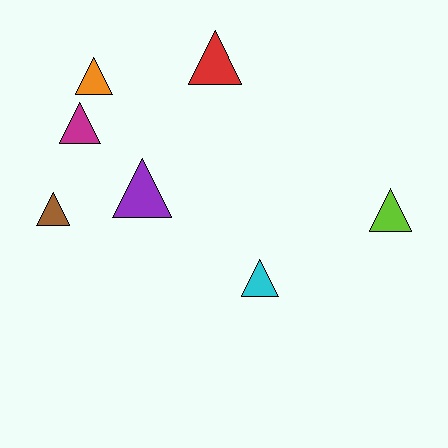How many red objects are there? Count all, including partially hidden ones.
There is 1 red object.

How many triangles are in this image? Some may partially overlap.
There are 7 triangles.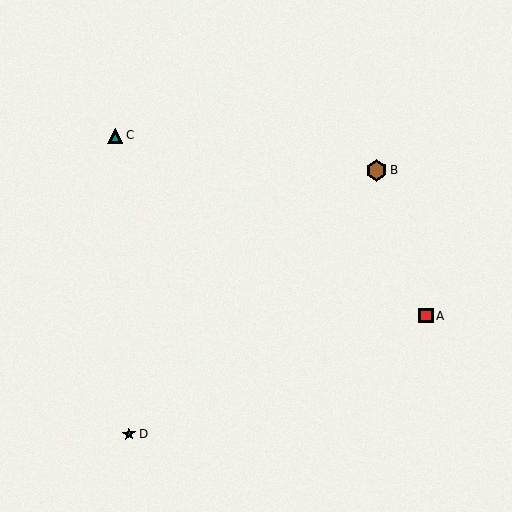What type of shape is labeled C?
Shape C is a teal triangle.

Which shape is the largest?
The brown hexagon (labeled B) is the largest.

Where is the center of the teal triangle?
The center of the teal triangle is at (115, 135).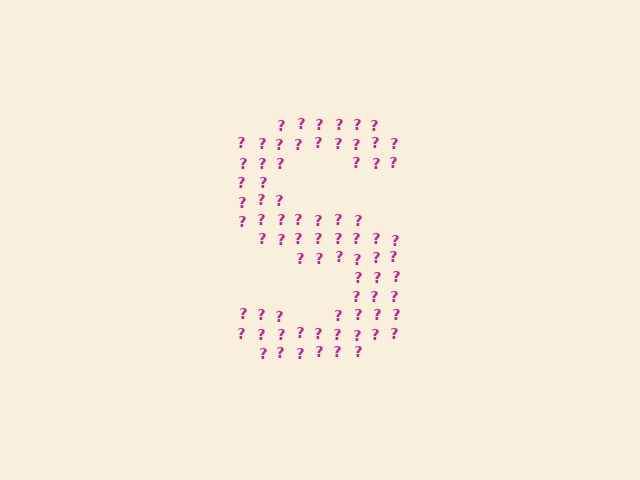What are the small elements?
The small elements are question marks.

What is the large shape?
The large shape is the letter S.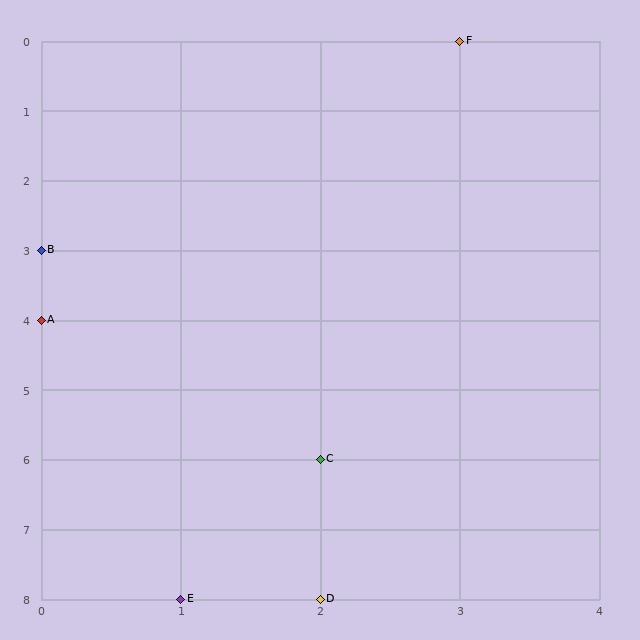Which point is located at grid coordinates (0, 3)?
Point B is at (0, 3).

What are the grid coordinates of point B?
Point B is at grid coordinates (0, 3).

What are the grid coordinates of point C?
Point C is at grid coordinates (2, 6).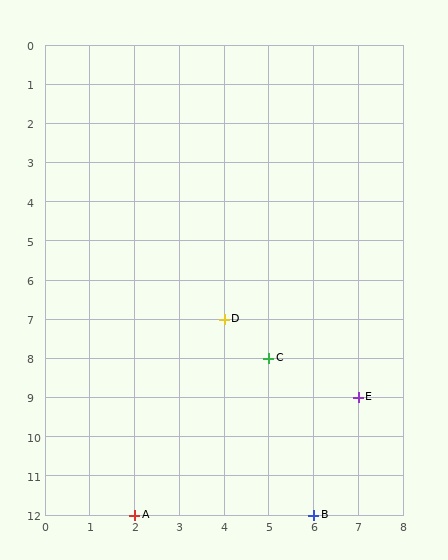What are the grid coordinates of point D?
Point D is at grid coordinates (4, 7).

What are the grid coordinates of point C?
Point C is at grid coordinates (5, 8).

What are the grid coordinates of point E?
Point E is at grid coordinates (7, 9).